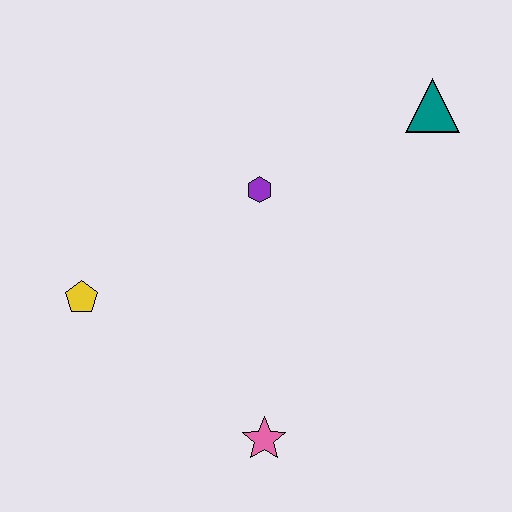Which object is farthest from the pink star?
The teal triangle is farthest from the pink star.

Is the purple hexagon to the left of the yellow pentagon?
No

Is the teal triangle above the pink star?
Yes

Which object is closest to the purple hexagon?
The teal triangle is closest to the purple hexagon.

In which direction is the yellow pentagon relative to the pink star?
The yellow pentagon is to the left of the pink star.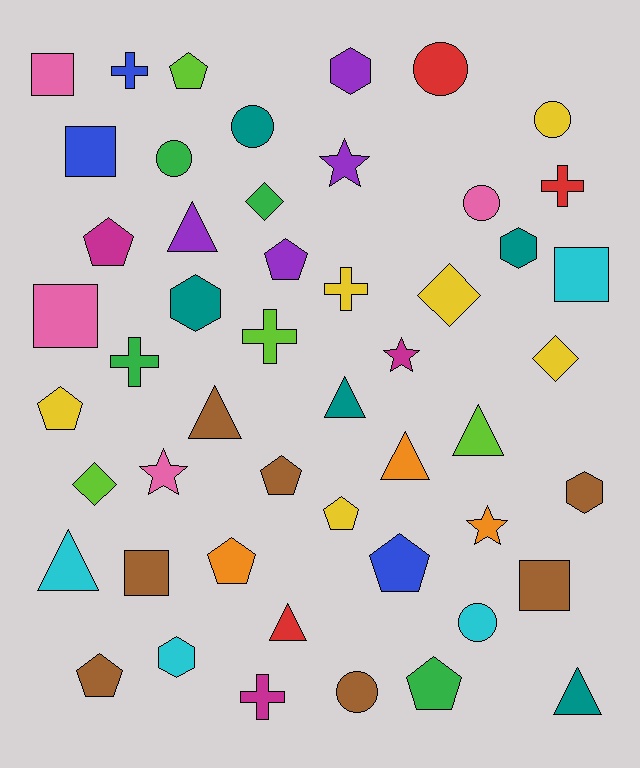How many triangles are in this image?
There are 8 triangles.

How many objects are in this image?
There are 50 objects.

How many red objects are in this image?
There are 3 red objects.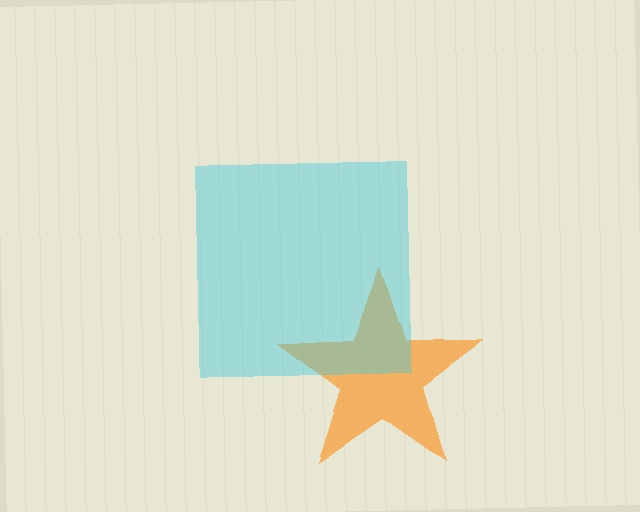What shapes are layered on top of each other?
The layered shapes are: an orange star, a cyan square.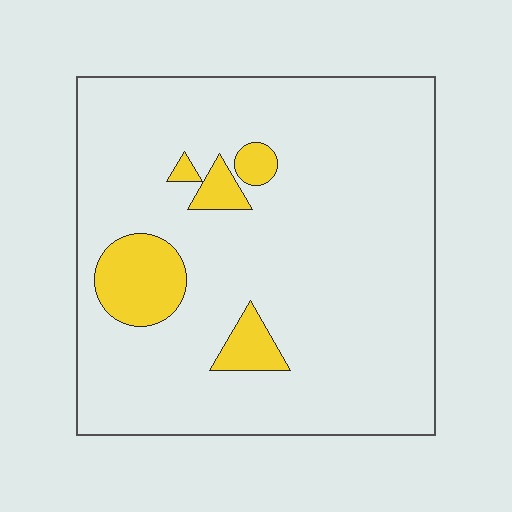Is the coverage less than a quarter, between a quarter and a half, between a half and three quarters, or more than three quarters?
Less than a quarter.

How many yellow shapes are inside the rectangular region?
5.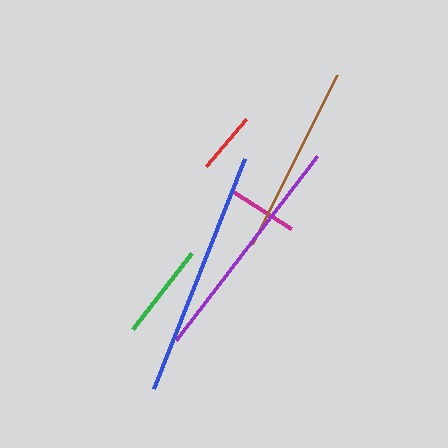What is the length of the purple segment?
The purple segment is approximately 232 pixels long.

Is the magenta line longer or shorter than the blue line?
The blue line is longer than the magenta line.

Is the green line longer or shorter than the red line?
The green line is longer than the red line.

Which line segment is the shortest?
The red line is the shortest at approximately 62 pixels.